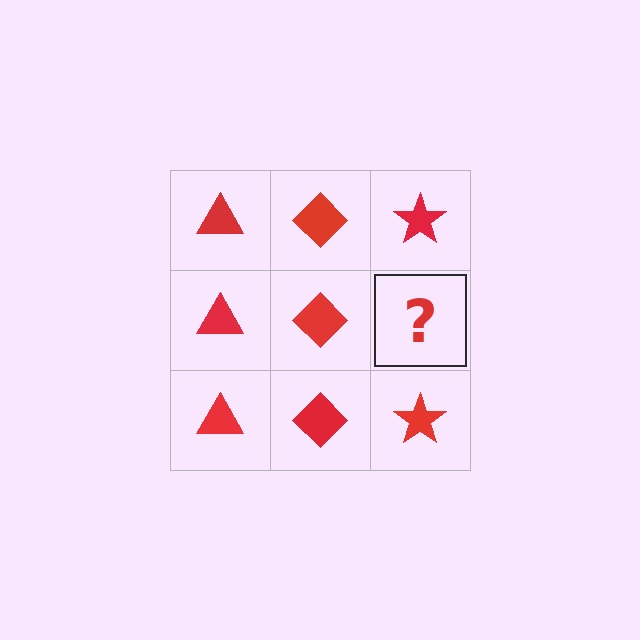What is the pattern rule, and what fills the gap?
The rule is that each column has a consistent shape. The gap should be filled with a red star.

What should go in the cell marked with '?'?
The missing cell should contain a red star.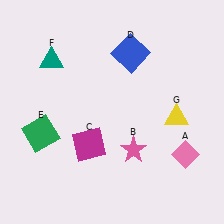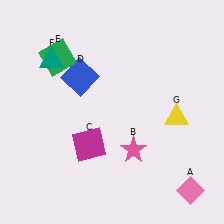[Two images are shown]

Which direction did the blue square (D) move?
The blue square (D) moved left.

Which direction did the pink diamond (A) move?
The pink diamond (A) moved down.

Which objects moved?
The objects that moved are: the pink diamond (A), the blue square (D), the green square (E).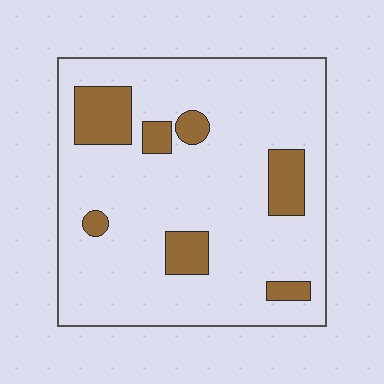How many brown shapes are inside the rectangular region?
7.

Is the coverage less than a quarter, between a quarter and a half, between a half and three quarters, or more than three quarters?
Less than a quarter.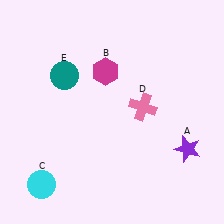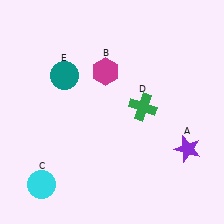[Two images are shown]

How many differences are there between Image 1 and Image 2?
There is 1 difference between the two images.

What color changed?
The cross (D) changed from pink in Image 1 to green in Image 2.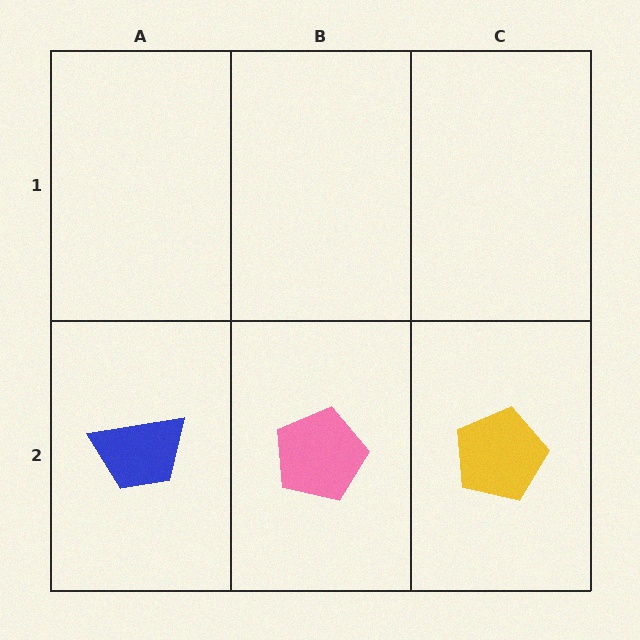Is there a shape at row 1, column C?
No, that cell is empty.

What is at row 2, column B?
A pink pentagon.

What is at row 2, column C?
A yellow pentagon.